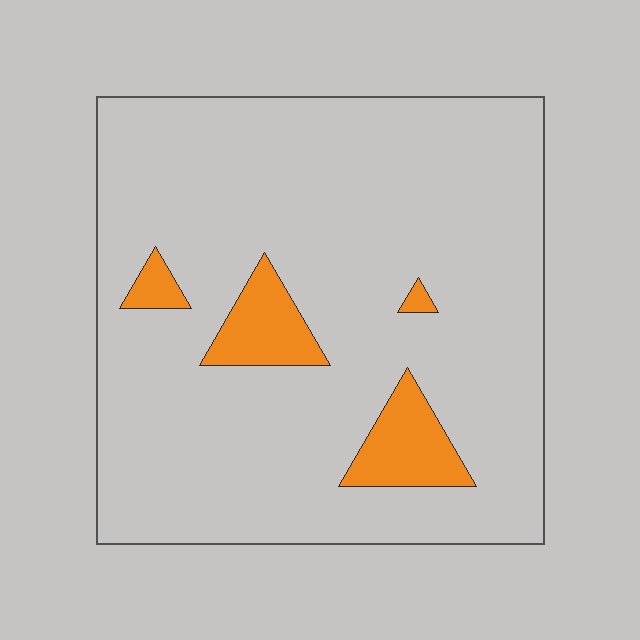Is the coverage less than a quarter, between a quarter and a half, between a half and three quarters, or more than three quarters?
Less than a quarter.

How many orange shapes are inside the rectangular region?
4.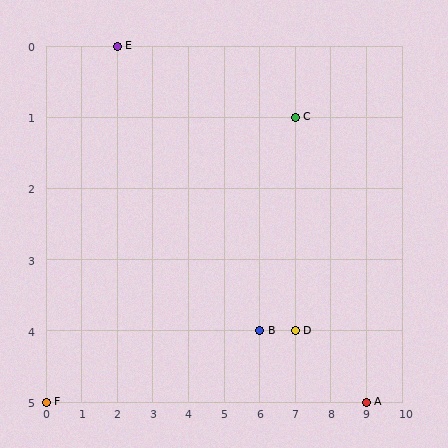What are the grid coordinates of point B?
Point B is at grid coordinates (6, 4).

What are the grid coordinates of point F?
Point F is at grid coordinates (0, 5).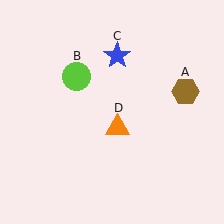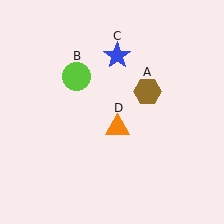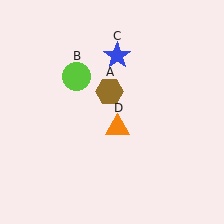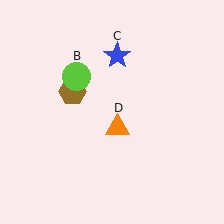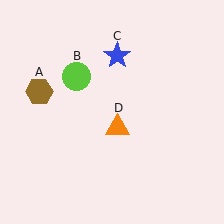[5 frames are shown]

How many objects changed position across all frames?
1 object changed position: brown hexagon (object A).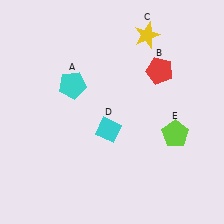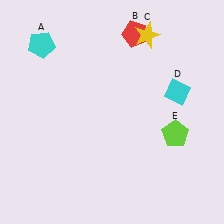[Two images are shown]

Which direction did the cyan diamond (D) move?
The cyan diamond (D) moved right.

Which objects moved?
The objects that moved are: the cyan pentagon (A), the red pentagon (B), the cyan diamond (D).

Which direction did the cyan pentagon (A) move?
The cyan pentagon (A) moved up.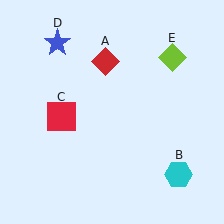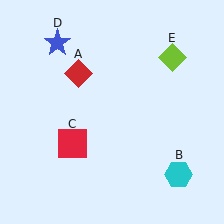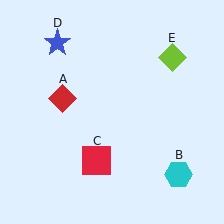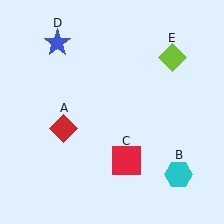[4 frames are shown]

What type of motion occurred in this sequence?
The red diamond (object A), red square (object C) rotated counterclockwise around the center of the scene.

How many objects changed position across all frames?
2 objects changed position: red diamond (object A), red square (object C).